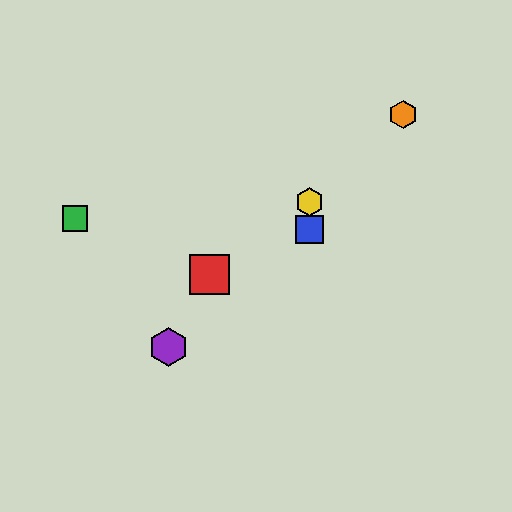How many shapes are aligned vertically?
2 shapes (the blue square, the yellow hexagon) are aligned vertically.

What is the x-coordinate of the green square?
The green square is at x≈75.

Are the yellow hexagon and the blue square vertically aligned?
Yes, both are at x≈310.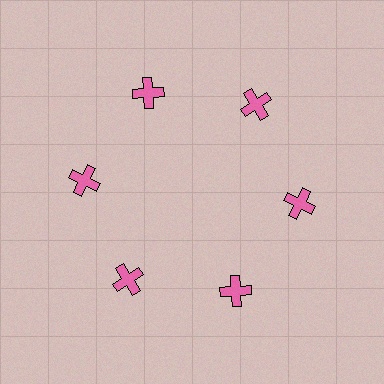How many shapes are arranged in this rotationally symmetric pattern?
There are 6 shapes, arranged in 6 groups of 1.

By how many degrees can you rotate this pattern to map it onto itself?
The pattern maps onto itself every 60 degrees of rotation.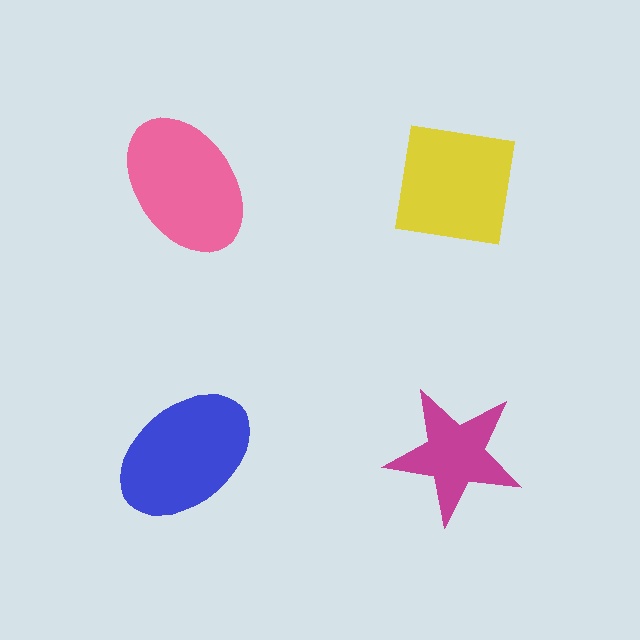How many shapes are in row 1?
2 shapes.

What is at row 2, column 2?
A magenta star.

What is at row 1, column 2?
A yellow square.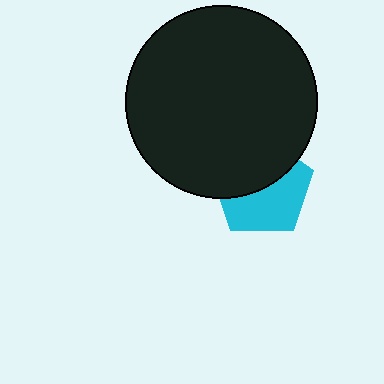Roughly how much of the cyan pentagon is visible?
About half of it is visible (roughly 52%).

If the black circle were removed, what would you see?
You would see the complete cyan pentagon.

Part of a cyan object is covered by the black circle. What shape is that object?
It is a pentagon.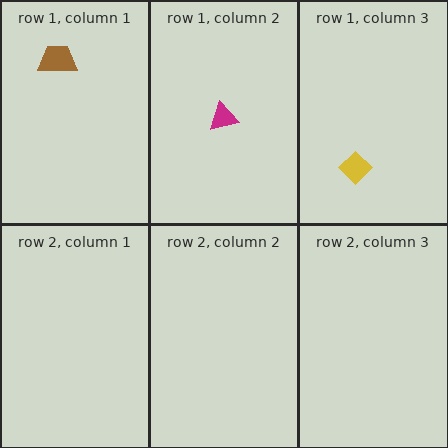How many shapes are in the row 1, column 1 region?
1.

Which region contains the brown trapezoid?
The row 1, column 1 region.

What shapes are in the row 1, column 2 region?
The magenta triangle.